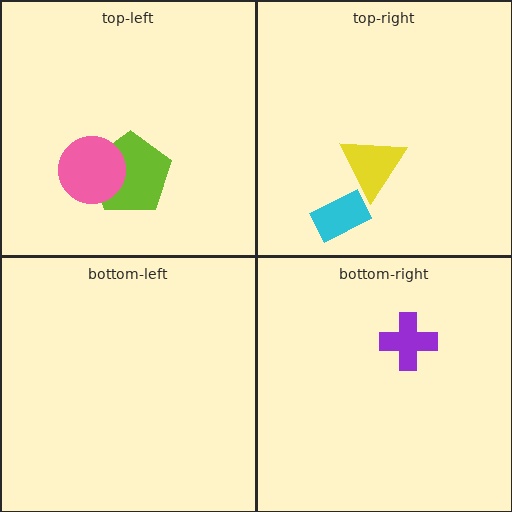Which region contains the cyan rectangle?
The top-right region.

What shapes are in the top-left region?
The lime pentagon, the pink circle.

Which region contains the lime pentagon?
The top-left region.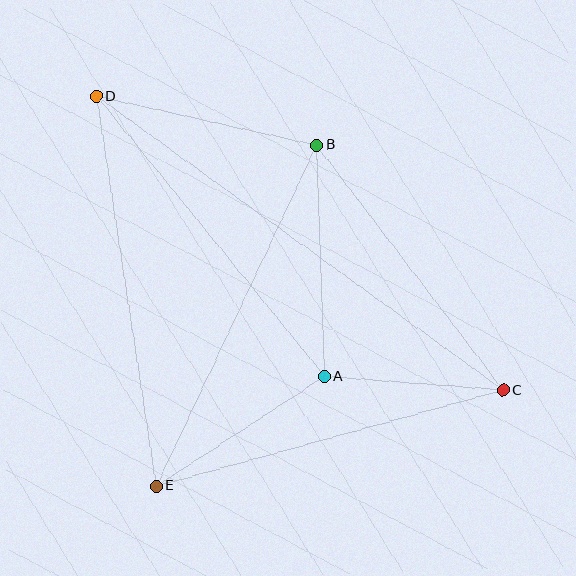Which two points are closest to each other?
Points A and C are closest to each other.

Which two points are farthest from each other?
Points C and D are farthest from each other.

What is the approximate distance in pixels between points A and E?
The distance between A and E is approximately 201 pixels.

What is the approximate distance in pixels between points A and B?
The distance between A and B is approximately 232 pixels.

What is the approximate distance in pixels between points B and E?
The distance between B and E is approximately 377 pixels.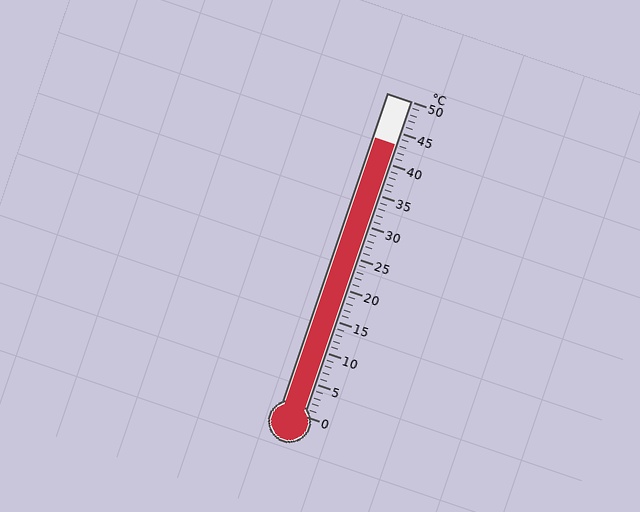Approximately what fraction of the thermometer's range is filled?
The thermometer is filled to approximately 85% of its range.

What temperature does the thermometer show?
The thermometer shows approximately 43°C.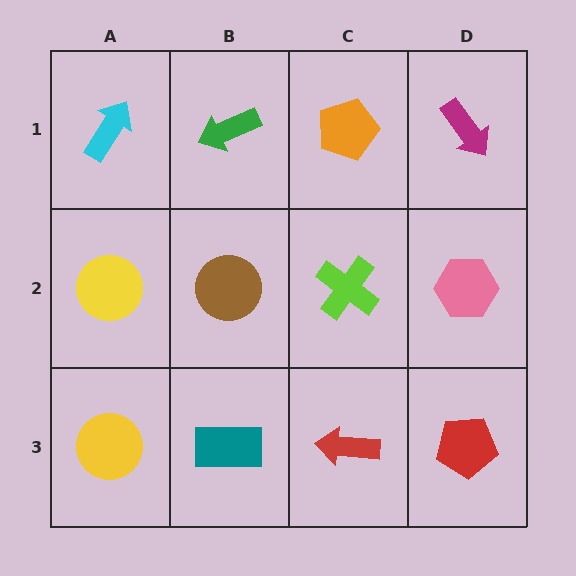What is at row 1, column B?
A green arrow.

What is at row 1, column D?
A magenta arrow.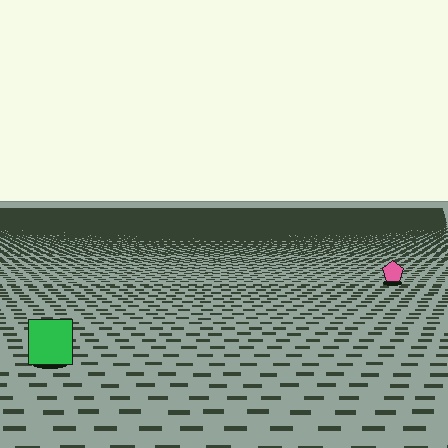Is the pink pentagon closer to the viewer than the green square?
No. The green square is closer — you can tell from the texture gradient: the ground texture is coarser near it.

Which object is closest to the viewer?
The green square is closest. The texture marks near it are larger and more spread out.